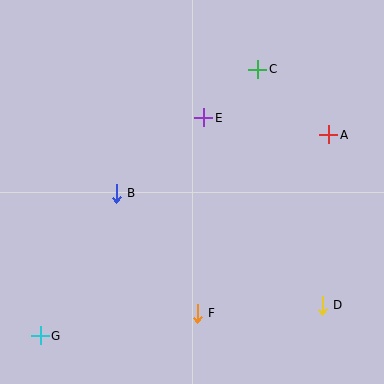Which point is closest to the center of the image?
Point E at (204, 118) is closest to the center.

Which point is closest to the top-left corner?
Point B is closest to the top-left corner.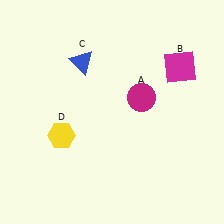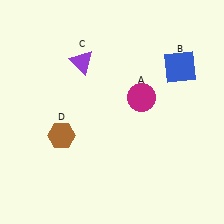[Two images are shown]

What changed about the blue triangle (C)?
In Image 1, C is blue. In Image 2, it changed to purple.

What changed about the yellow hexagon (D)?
In Image 1, D is yellow. In Image 2, it changed to brown.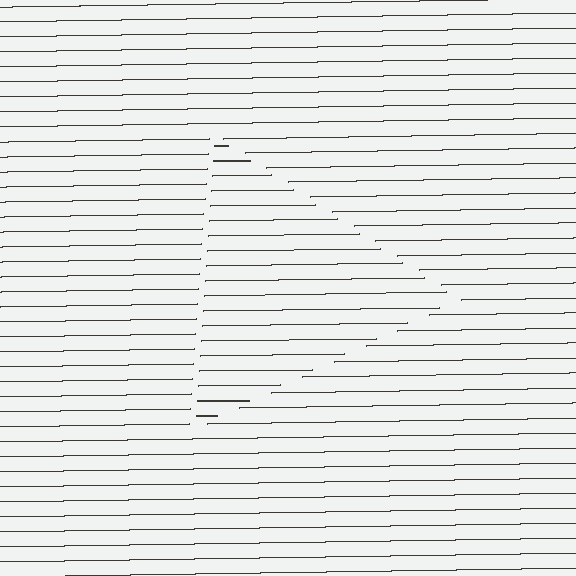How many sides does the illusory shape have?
3 sides — the line-ends trace a triangle.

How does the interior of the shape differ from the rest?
The interior of the shape contains the same grating, shifted by half a period — the contour is defined by the phase discontinuity where line-ends from the inner and outer gratings abut.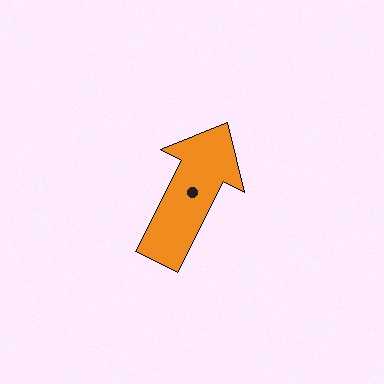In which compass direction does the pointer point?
Northeast.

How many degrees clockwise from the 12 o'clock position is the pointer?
Approximately 27 degrees.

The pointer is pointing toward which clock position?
Roughly 1 o'clock.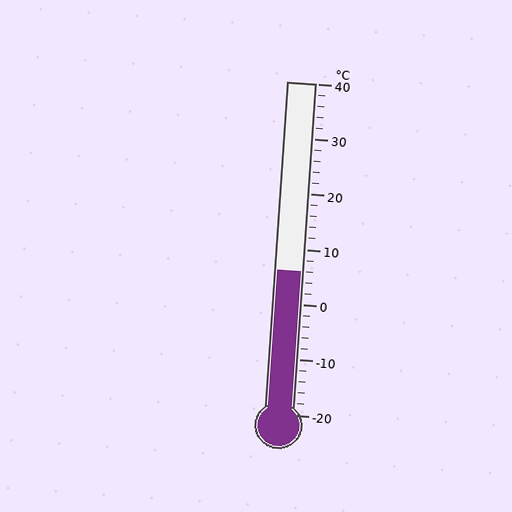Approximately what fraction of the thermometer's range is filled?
The thermometer is filled to approximately 45% of its range.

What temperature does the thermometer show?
The thermometer shows approximately 6°C.